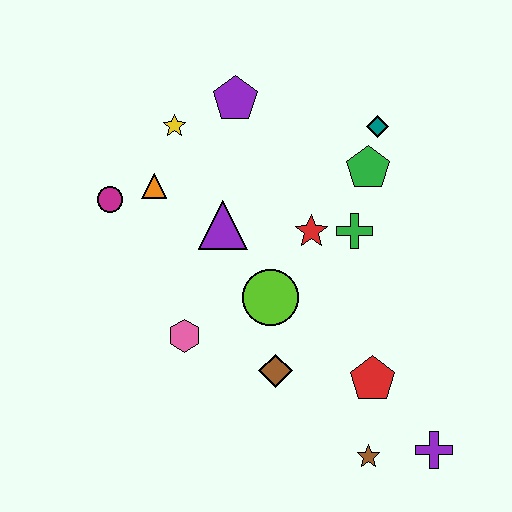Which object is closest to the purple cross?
The brown star is closest to the purple cross.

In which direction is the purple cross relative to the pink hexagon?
The purple cross is to the right of the pink hexagon.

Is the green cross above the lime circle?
Yes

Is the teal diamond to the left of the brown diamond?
No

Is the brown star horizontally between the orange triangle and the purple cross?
Yes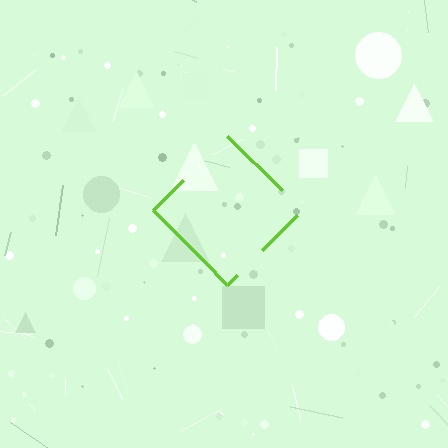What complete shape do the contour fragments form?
The contour fragments form a diamond.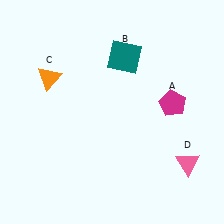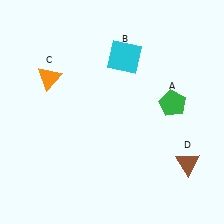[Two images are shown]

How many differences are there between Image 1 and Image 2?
There are 3 differences between the two images.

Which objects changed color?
A changed from magenta to green. B changed from teal to cyan. D changed from pink to brown.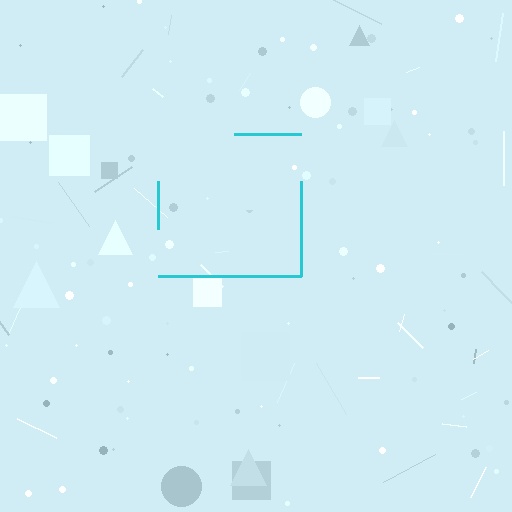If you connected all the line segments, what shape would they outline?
They would outline a square.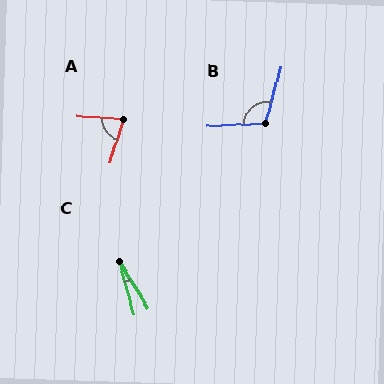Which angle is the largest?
B, at approximately 108 degrees.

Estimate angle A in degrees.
Approximately 76 degrees.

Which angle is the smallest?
C, at approximately 16 degrees.